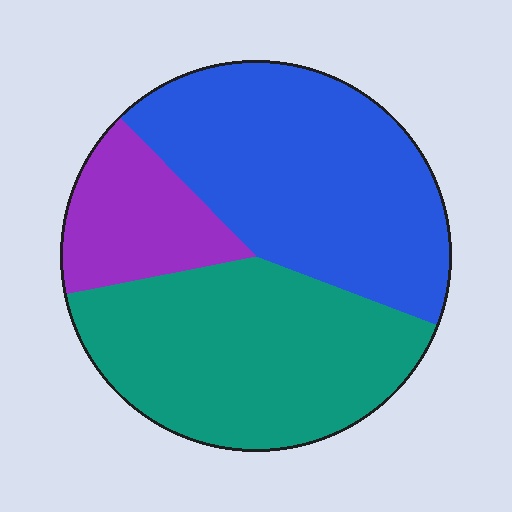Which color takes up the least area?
Purple, at roughly 15%.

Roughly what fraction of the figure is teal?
Teal takes up about two fifths (2/5) of the figure.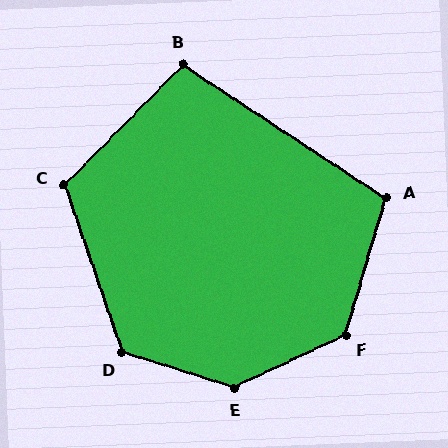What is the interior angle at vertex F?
Approximately 132 degrees (obtuse).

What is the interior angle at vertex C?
Approximately 116 degrees (obtuse).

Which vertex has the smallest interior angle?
B, at approximately 101 degrees.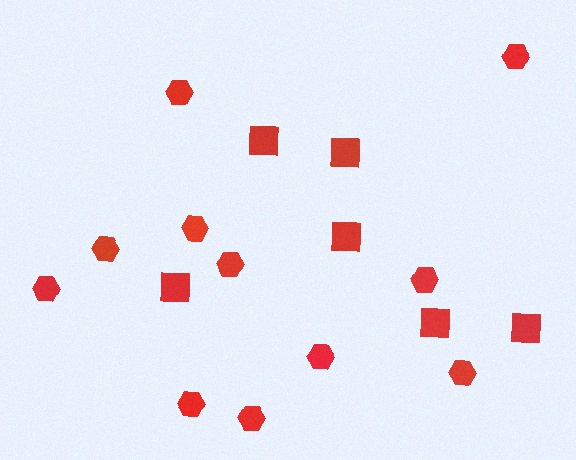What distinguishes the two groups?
There are 2 groups: one group of hexagons (11) and one group of squares (6).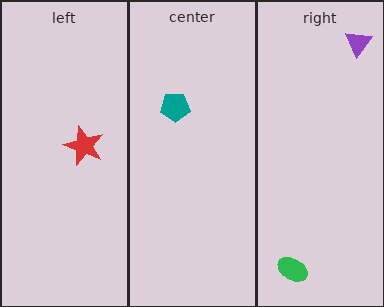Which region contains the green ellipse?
The right region.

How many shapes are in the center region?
1.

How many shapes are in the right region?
2.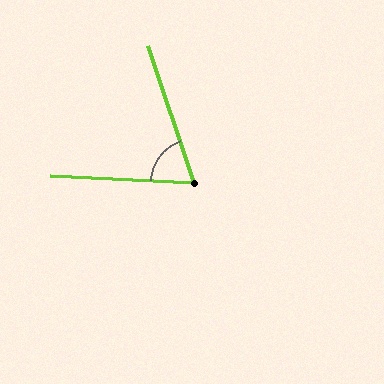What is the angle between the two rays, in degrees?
Approximately 69 degrees.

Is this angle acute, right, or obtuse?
It is acute.